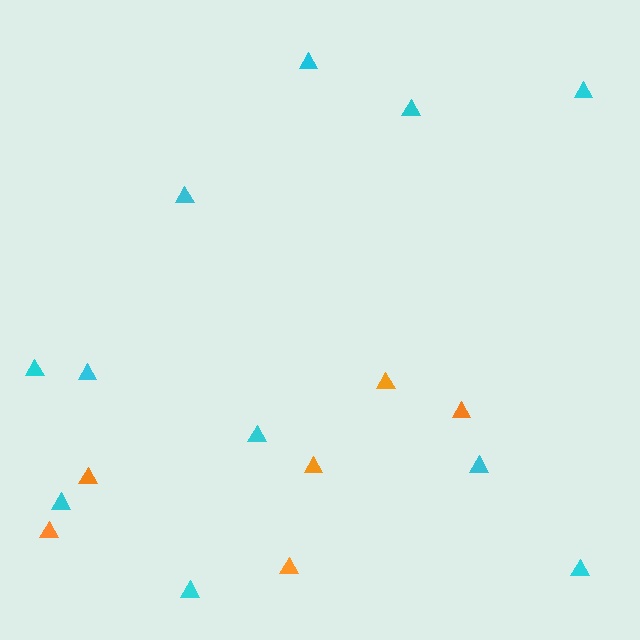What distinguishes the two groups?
There are 2 groups: one group of orange triangles (6) and one group of cyan triangles (11).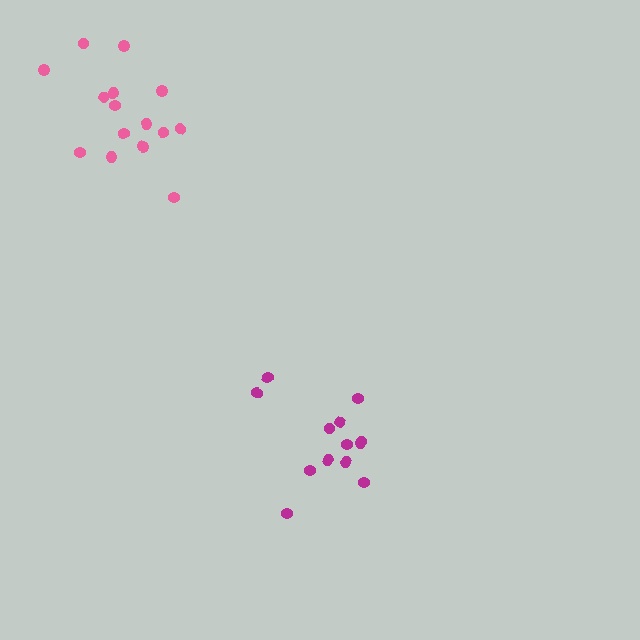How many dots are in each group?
Group 1: 13 dots, Group 2: 15 dots (28 total).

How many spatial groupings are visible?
There are 2 spatial groupings.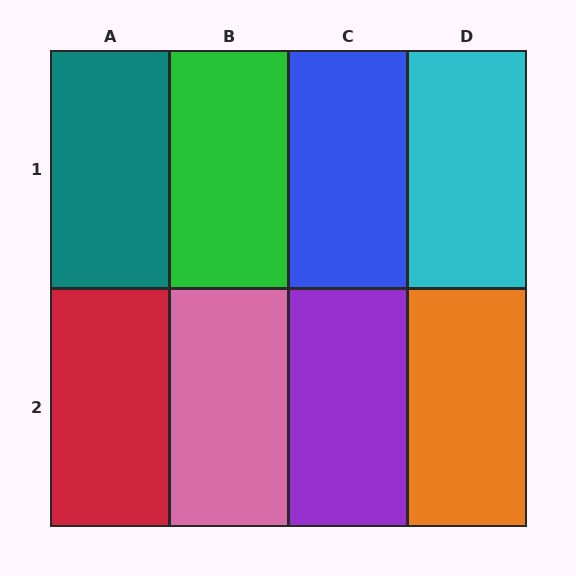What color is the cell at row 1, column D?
Cyan.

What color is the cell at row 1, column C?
Blue.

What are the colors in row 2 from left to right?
Red, pink, purple, orange.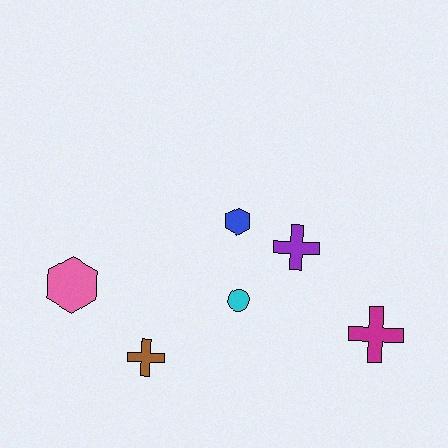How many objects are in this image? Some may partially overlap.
There are 6 objects.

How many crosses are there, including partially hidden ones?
There are 3 crosses.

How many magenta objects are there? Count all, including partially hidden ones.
There is 1 magenta object.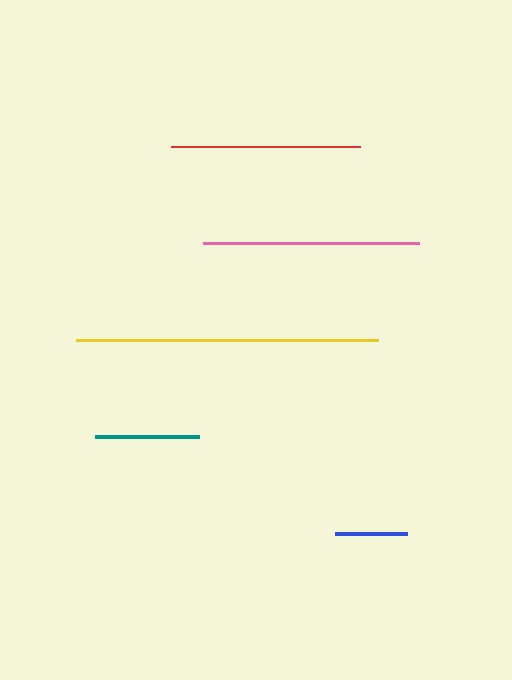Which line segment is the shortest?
The blue line is the shortest at approximately 72 pixels.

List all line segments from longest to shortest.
From longest to shortest: yellow, pink, red, teal, blue.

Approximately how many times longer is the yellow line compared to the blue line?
The yellow line is approximately 4.2 times the length of the blue line.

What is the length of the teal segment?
The teal segment is approximately 104 pixels long.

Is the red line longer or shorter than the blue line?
The red line is longer than the blue line.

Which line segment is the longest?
The yellow line is the longest at approximately 302 pixels.